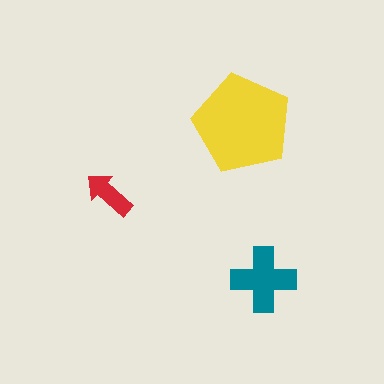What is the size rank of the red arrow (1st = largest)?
3rd.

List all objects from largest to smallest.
The yellow pentagon, the teal cross, the red arrow.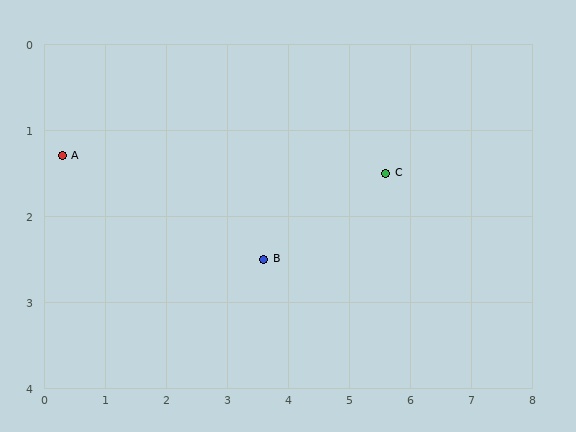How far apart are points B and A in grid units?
Points B and A are about 3.5 grid units apart.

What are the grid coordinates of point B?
Point B is at approximately (3.6, 2.5).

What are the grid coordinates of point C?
Point C is at approximately (5.6, 1.5).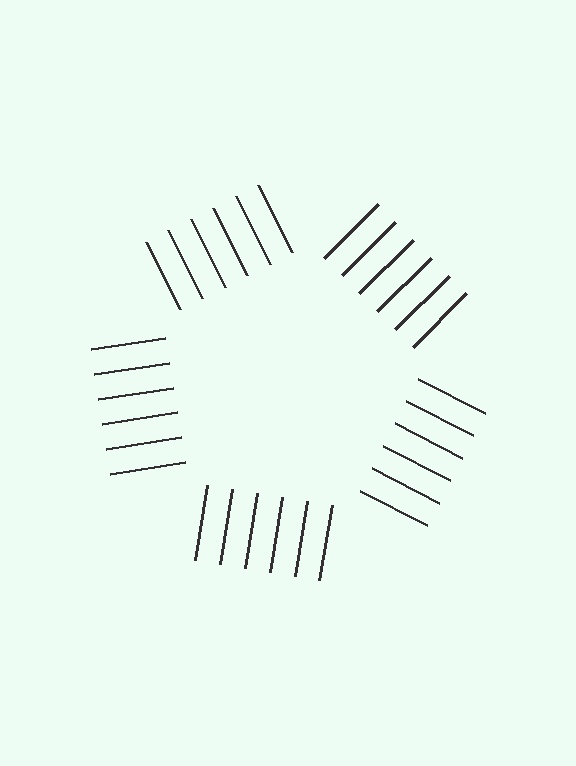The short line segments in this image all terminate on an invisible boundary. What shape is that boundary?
An illusory pentagon — the line segments terminate on its edges but no continuous stroke is drawn.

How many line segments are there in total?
30 — 6 along each of the 5 edges.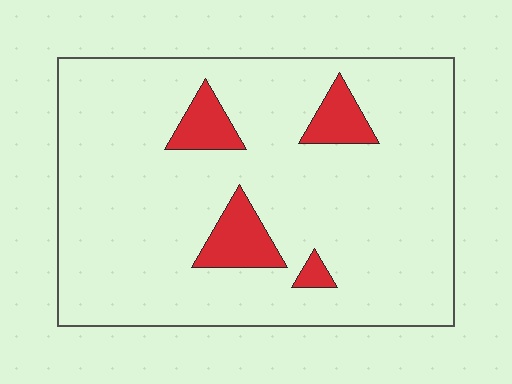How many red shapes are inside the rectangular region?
4.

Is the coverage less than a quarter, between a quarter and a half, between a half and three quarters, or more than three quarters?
Less than a quarter.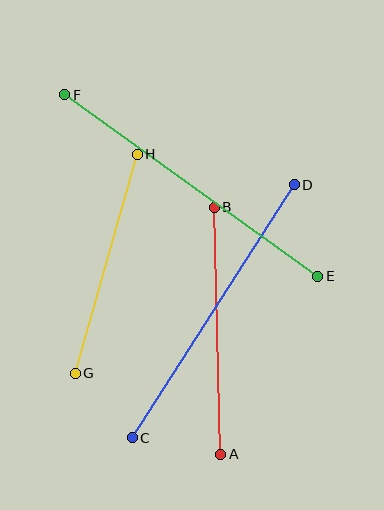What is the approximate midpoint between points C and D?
The midpoint is at approximately (213, 311) pixels.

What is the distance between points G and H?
The distance is approximately 228 pixels.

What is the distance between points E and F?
The distance is approximately 312 pixels.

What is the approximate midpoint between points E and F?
The midpoint is at approximately (191, 186) pixels.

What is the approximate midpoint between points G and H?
The midpoint is at approximately (106, 264) pixels.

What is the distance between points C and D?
The distance is approximately 300 pixels.